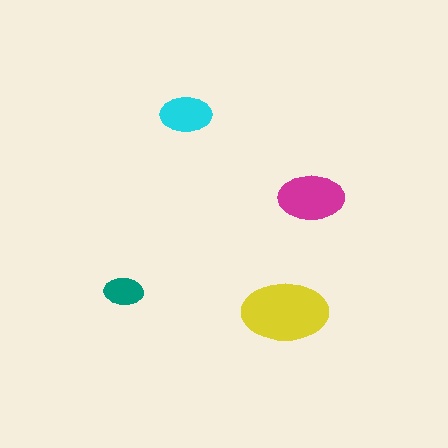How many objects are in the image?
There are 4 objects in the image.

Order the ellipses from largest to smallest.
the yellow one, the magenta one, the cyan one, the teal one.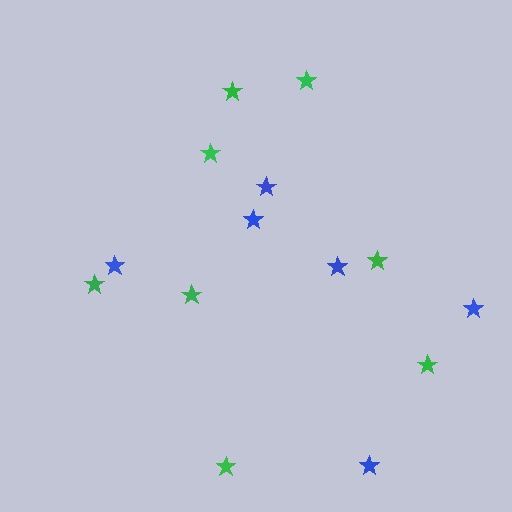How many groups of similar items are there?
There are 2 groups: one group of blue stars (6) and one group of green stars (8).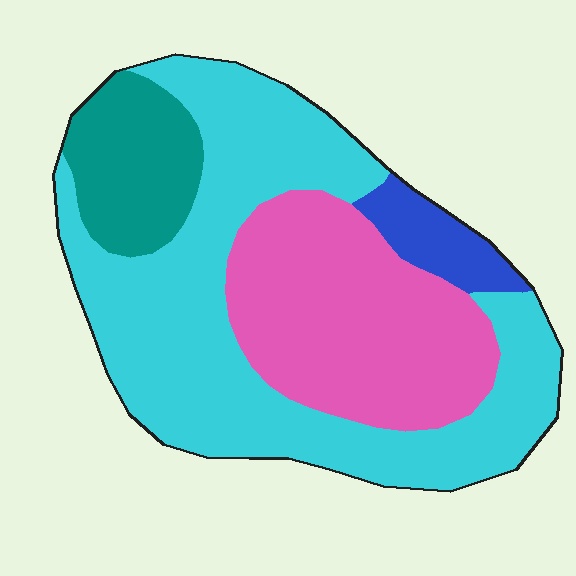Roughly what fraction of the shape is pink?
Pink covers around 30% of the shape.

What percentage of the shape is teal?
Teal covers 13% of the shape.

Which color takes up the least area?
Blue, at roughly 5%.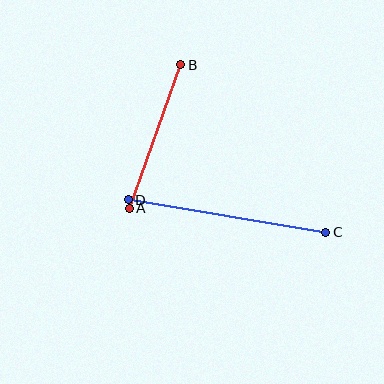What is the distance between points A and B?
The distance is approximately 153 pixels.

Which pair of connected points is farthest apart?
Points C and D are farthest apart.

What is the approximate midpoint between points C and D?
The midpoint is at approximately (227, 216) pixels.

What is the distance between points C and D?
The distance is approximately 200 pixels.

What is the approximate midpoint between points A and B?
The midpoint is at approximately (155, 136) pixels.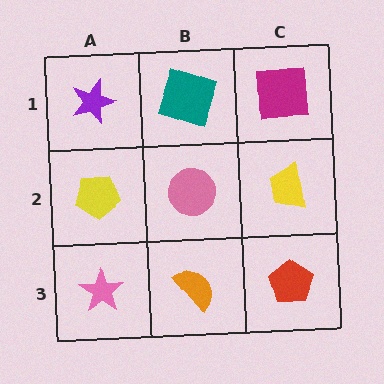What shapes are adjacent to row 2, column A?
A purple star (row 1, column A), a pink star (row 3, column A), a pink circle (row 2, column B).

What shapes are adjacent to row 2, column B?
A teal square (row 1, column B), an orange semicircle (row 3, column B), a yellow pentagon (row 2, column A), a yellow trapezoid (row 2, column C).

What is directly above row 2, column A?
A purple star.